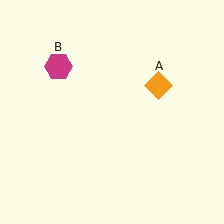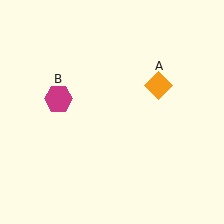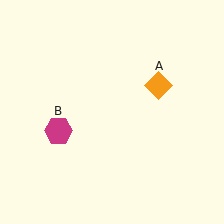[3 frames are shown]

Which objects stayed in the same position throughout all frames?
Orange diamond (object A) remained stationary.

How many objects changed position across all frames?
1 object changed position: magenta hexagon (object B).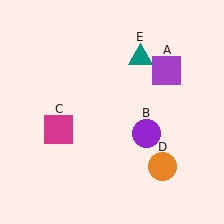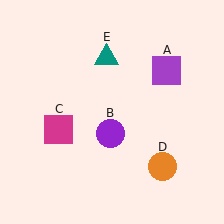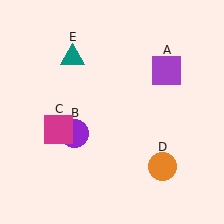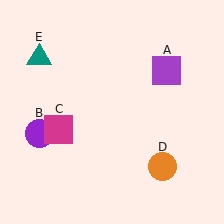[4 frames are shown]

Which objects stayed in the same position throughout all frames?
Purple square (object A) and magenta square (object C) and orange circle (object D) remained stationary.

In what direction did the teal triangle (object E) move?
The teal triangle (object E) moved left.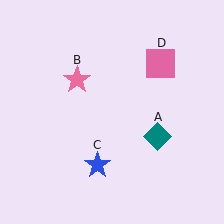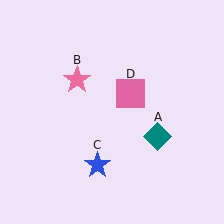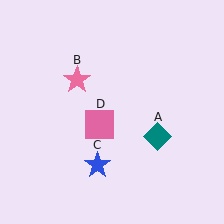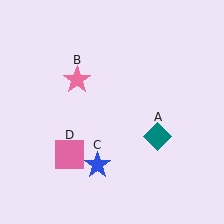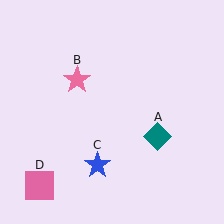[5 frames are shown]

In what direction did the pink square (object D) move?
The pink square (object D) moved down and to the left.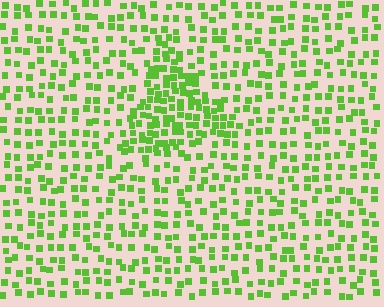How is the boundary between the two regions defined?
The boundary is defined by a change in element density (approximately 2.0x ratio). All elements are the same color, size, and shape.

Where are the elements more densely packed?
The elements are more densely packed inside the triangle boundary.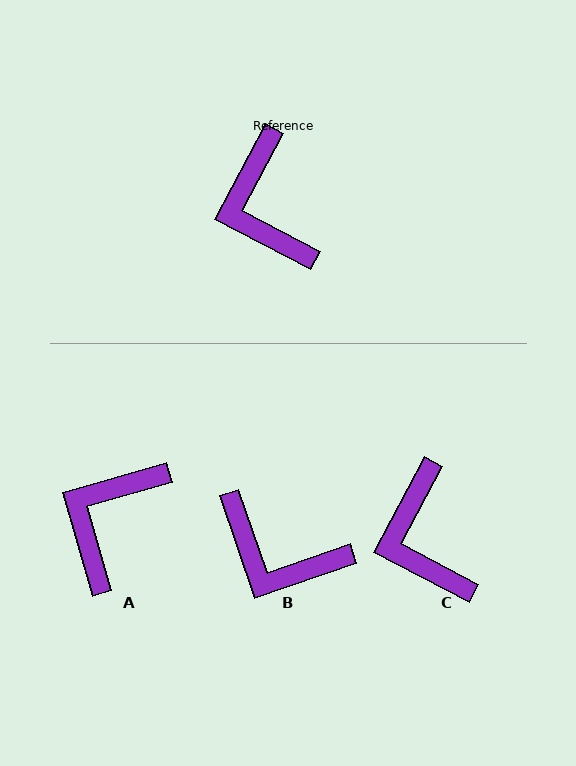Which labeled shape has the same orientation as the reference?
C.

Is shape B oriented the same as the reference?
No, it is off by about 47 degrees.